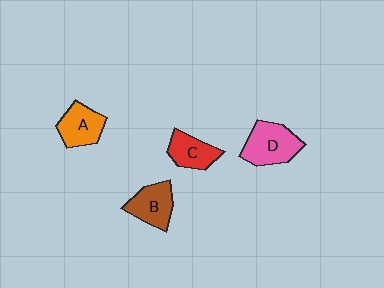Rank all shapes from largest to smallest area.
From largest to smallest: D (pink), B (brown), A (orange), C (red).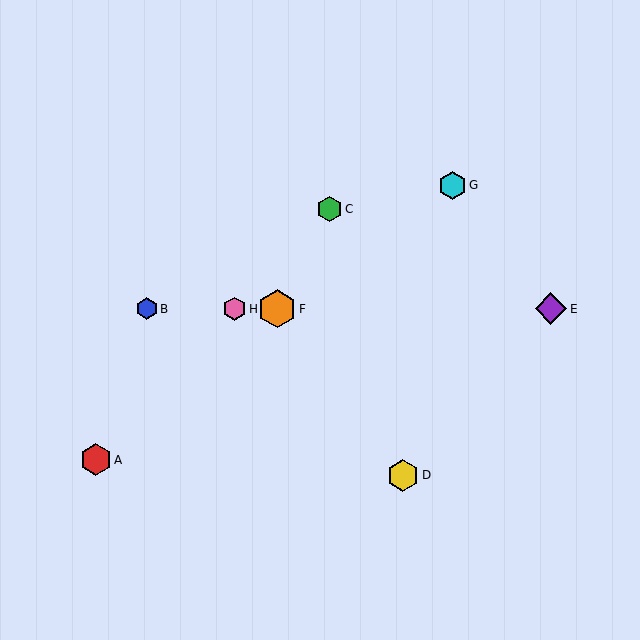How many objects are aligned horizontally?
4 objects (B, E, F, H) are aligned horizontally.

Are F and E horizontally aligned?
Yes, both are at y≈309.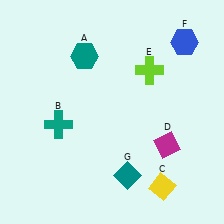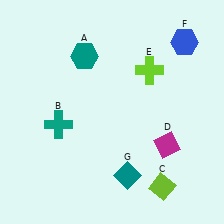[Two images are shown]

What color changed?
The diamond (C) changed from yellow in Image 1 to lime in Image 2.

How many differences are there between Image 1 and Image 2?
There is 1 difference between the two images.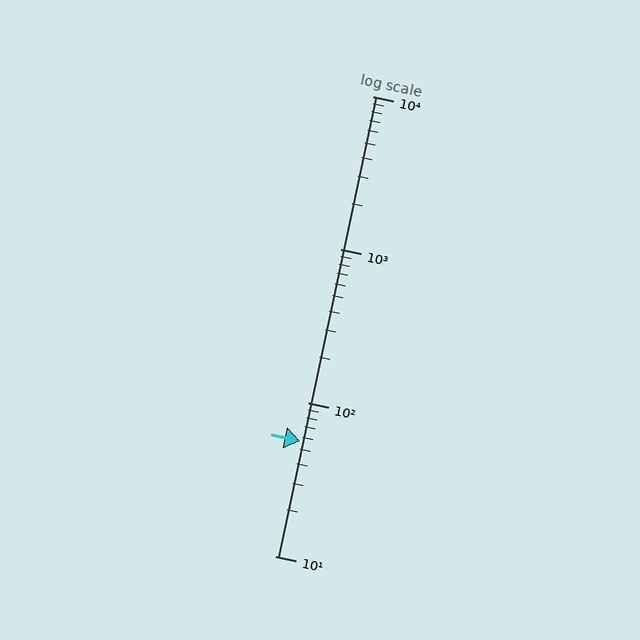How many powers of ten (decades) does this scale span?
The scale spans 3 decades, from 10 to 10000.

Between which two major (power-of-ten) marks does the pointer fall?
The pointer is between 10 and 100.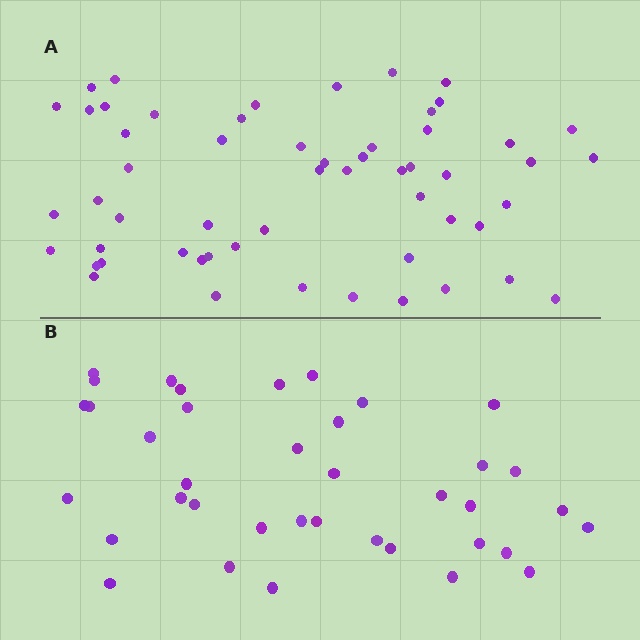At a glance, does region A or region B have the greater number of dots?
Region A (the top region) has more dots.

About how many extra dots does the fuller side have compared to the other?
Region A has approximately 20 more dots than region B.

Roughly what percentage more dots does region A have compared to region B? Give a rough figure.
About 45% more.